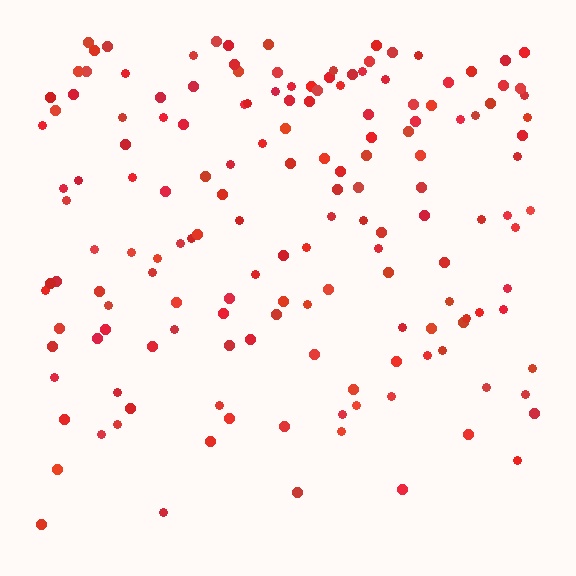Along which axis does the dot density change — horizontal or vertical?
Vertical.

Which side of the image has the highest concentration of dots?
The top.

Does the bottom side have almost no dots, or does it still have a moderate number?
Still a moderate number, just noticeably fewer than the top.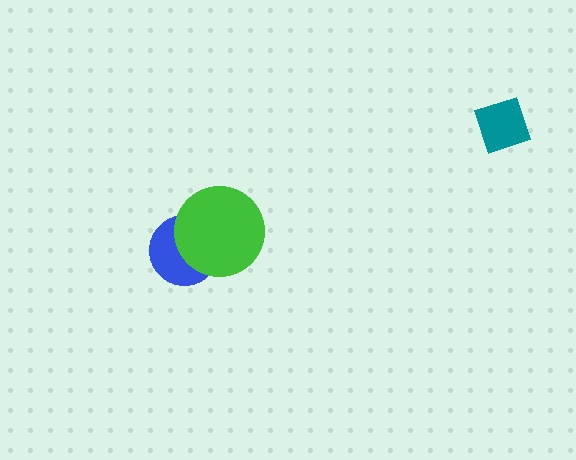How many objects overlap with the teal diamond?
0 objects overlap with the teal diamond.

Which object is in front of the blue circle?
The green circle is in front of the blue circle.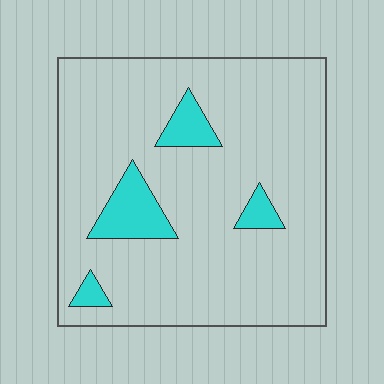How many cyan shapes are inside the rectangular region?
4.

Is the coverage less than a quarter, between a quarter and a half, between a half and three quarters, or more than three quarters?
Less than a quarter.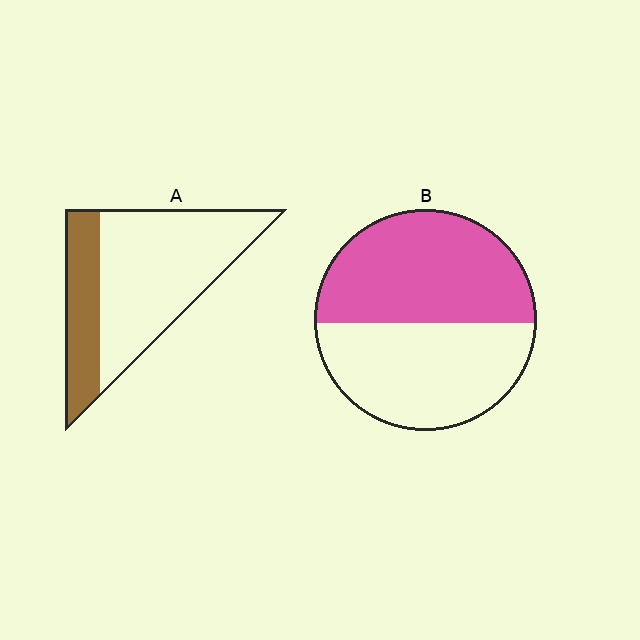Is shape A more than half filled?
No.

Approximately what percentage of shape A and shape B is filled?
A is approximately 30% and B is approximately 50%.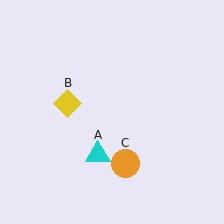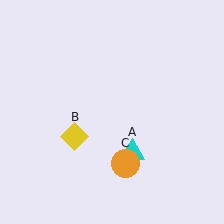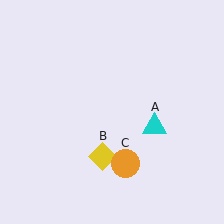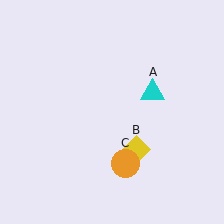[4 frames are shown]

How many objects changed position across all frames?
2 objects changed position: cyan triangle (object A), yellow diamond (object B).